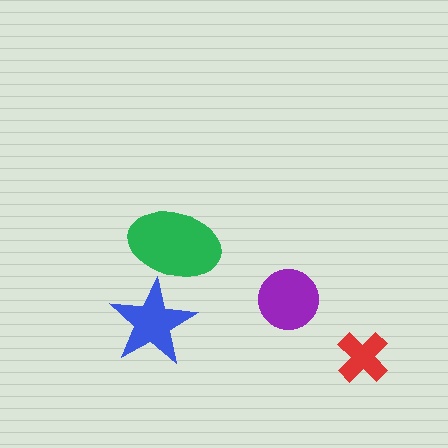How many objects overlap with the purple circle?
0 objects overlap with the purple circle.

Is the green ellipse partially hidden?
No, no other shape covers it.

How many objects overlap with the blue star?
1 object overlaps with the blue star.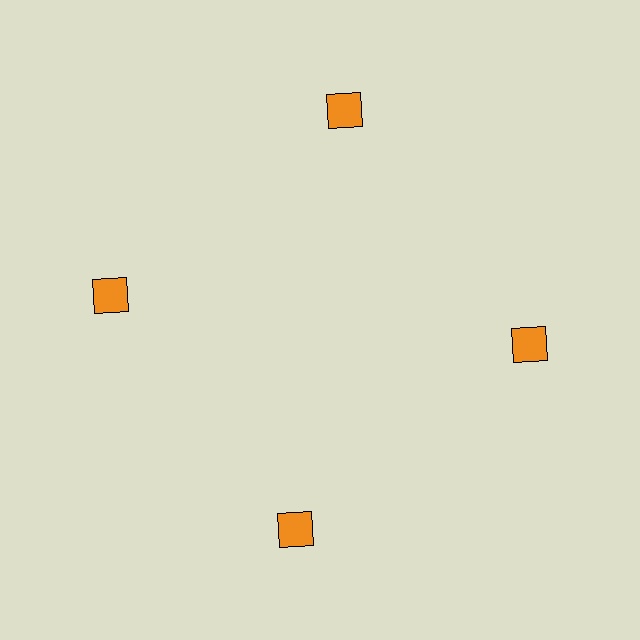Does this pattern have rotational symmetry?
Yes, this pattern has 4-fold rotational symmetry. It looks the same after rotating 90 degrees around the center.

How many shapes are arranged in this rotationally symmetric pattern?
There are 4 shapes, arranged in 4 groups of 1.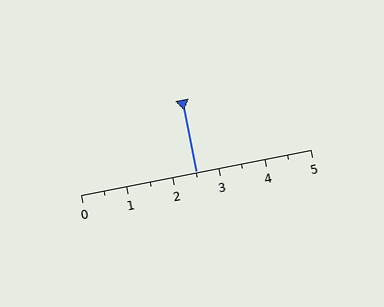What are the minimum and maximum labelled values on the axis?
The axis runs from 0 to 5.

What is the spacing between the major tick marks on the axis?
The major ticks are spaced 1 apart.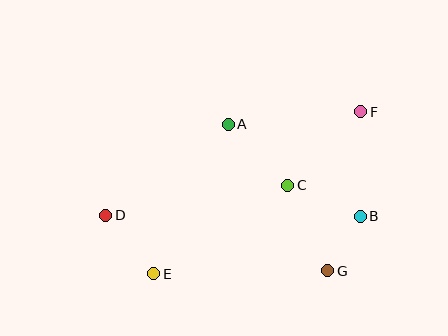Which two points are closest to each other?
Points B and G are closest to each other.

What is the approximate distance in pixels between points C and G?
The distance between C and G is approximately 94 pixels.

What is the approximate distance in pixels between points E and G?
The distance between E and G is approximately 174 pixels.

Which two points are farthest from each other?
Points D and F are farthest from each other.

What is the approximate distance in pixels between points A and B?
The distance between A and B is approximately 161 pixels.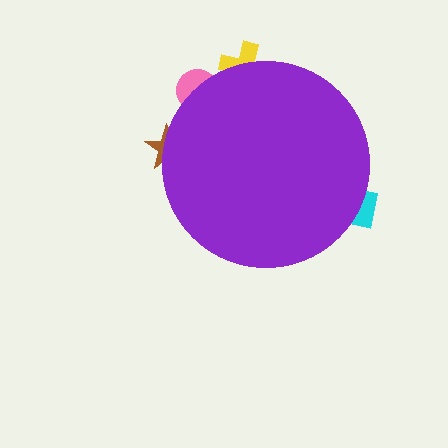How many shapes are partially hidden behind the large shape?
4 shapes are partially hidden.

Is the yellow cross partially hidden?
Yes, the yellow cross is partially hidden behind the purple circle.